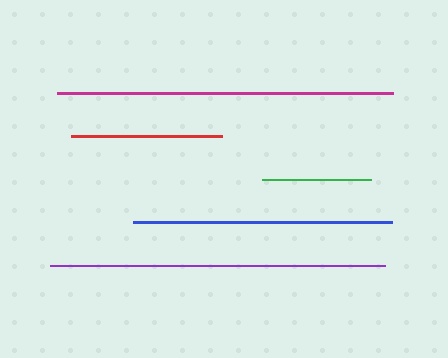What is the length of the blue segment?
The blue segment is approximately 259 pixels long.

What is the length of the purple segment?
The purple segment is approximately 334 pixels long.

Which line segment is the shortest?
The green line is the shortest at approximately 109 pixels.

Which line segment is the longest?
The magenta line is the longest at approximately 335 pixels.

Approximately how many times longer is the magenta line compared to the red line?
The magenta line is approximately 2.2 times the length of the red line.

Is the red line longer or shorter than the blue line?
The blue line is longer than the red line.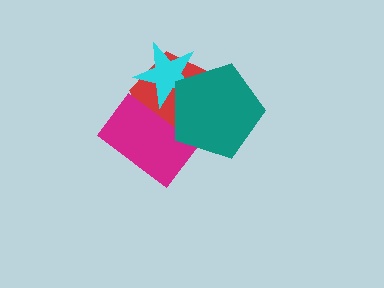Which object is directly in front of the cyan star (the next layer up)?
The magenta rectangle is directly in front of the cyan star.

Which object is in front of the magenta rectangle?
The teal pentagon is in front of the magenta rectangle.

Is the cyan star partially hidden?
Yes, it is partially covered by another shape.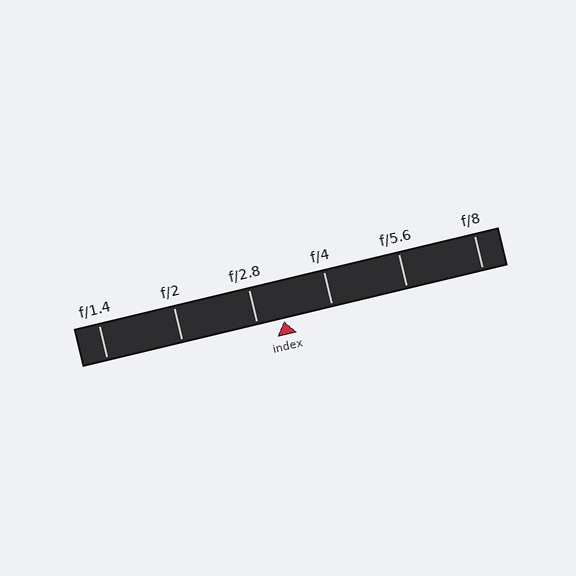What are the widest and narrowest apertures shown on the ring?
The widest aperture shown is f/1.4 and the narrowest is f/8.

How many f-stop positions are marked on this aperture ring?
There are 6 f-stop positions marked.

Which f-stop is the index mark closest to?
The index mark is closest to f/2.8.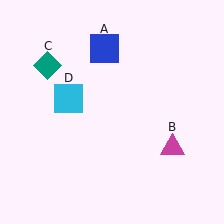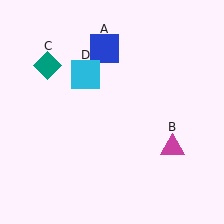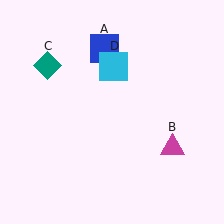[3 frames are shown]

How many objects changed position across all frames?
1 object changed position: cyan square (object D).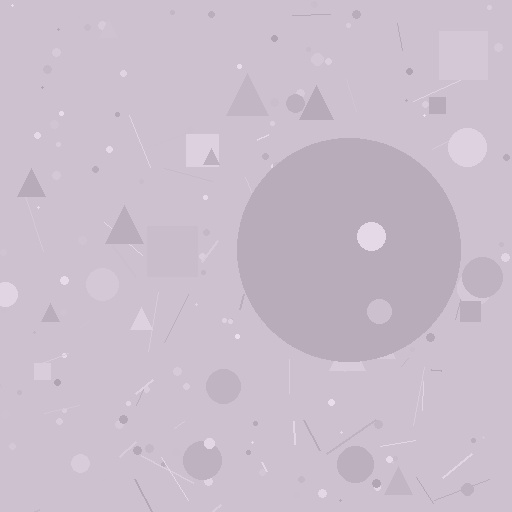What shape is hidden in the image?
A circle is hidden in the image.